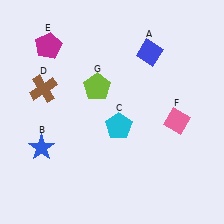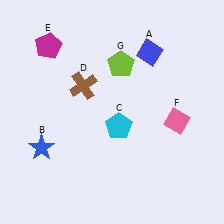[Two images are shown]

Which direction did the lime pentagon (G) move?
The lime pentagon (G) moved right.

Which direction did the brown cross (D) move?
The brown cross (D) moved right.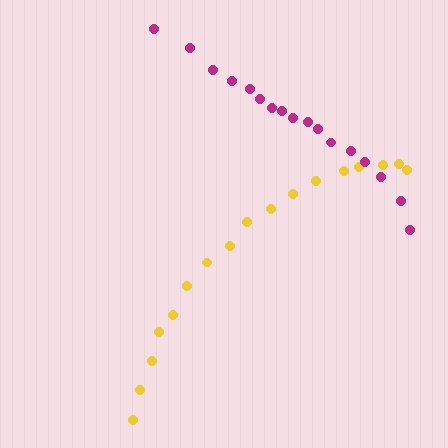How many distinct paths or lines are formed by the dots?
There are 2 distinct paths.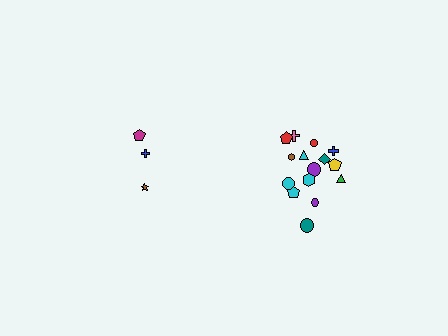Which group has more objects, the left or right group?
The right group.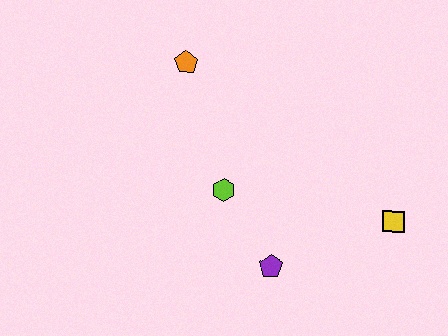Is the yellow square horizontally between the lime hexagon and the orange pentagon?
No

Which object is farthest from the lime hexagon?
The yellow square is farthest from the lime hexagon.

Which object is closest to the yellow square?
The purple pentagon is closest to the yellow square.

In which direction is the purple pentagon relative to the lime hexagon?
The purple pentagon is below the lime hexagon.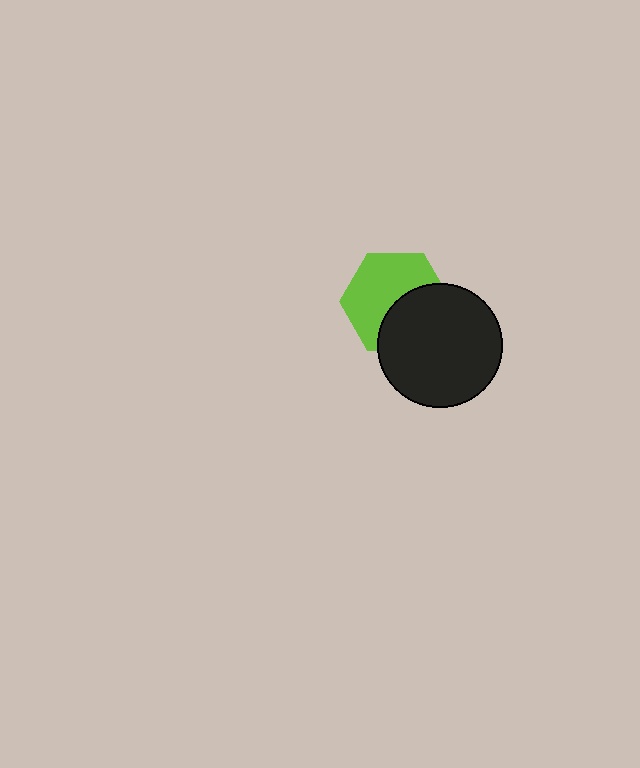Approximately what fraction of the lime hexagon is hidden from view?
Roughly 42% of the lime hexagon is hidden behind the black circle.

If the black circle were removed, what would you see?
You would see the complete lime hexagon.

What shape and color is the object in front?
The object in front is a black circle.